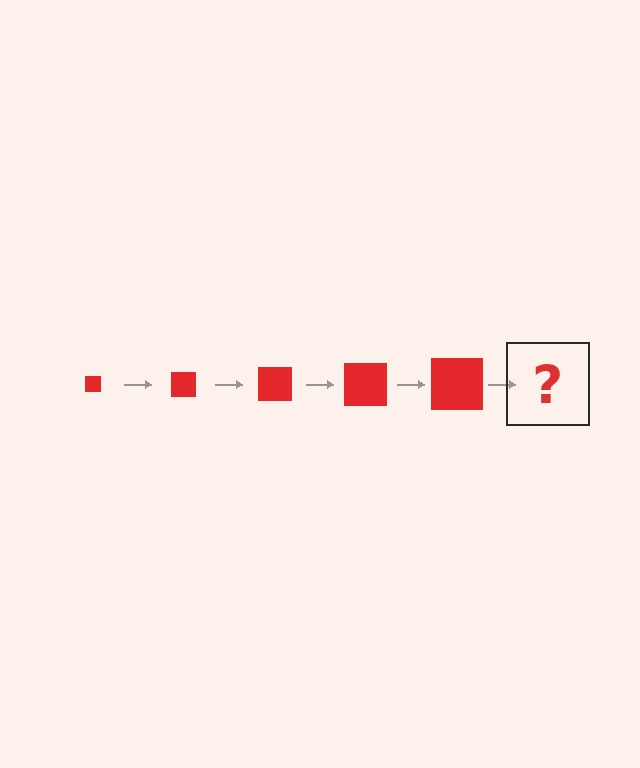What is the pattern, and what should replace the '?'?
The pattern is that the square gets progressively larger each step. The '?' should be a red square, larger than the previous one.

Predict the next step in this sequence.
The next step is a red square, larger than the previous one.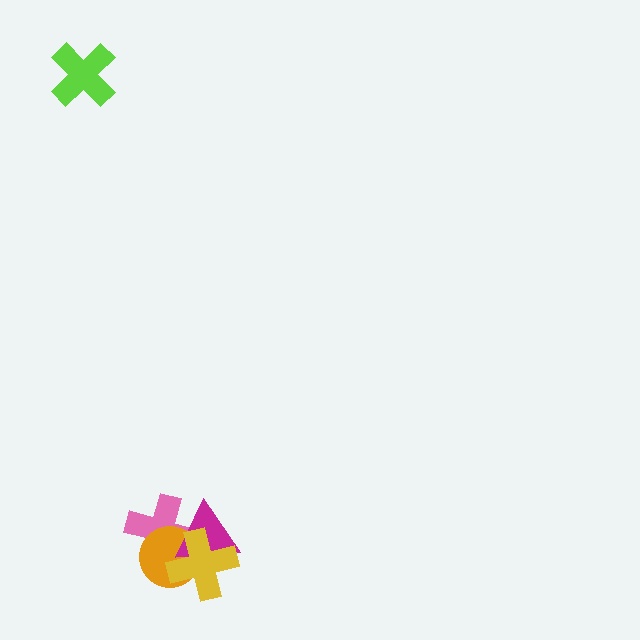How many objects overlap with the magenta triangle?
3 objects overlap with the magenta triangle.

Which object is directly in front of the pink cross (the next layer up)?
The orange circle is directly in front of the pink cross.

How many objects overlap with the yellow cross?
3 objects overlap with the yellow cross.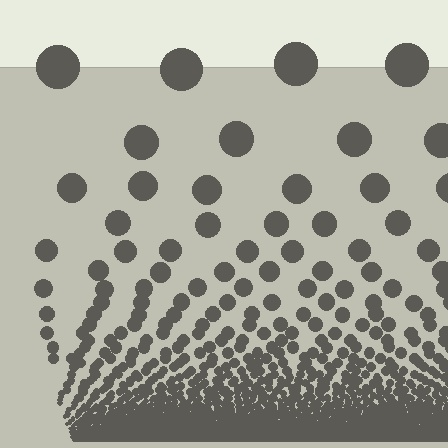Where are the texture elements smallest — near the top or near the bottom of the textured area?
Near the bottom.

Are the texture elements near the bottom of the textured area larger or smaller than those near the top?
Smaller. The gradient is inverted — elements near the bottom are smaller and denser.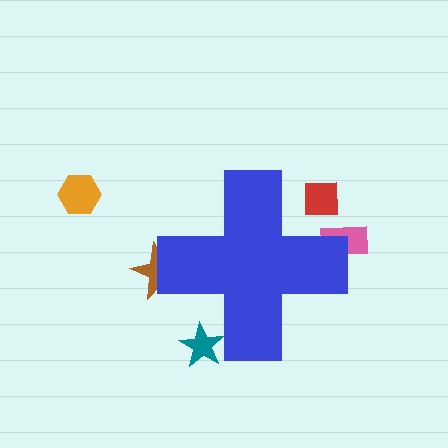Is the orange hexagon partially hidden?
No, the orange hexagon is fully visible.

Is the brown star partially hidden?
Yes, the brown star is partially hidden behind the blue cross.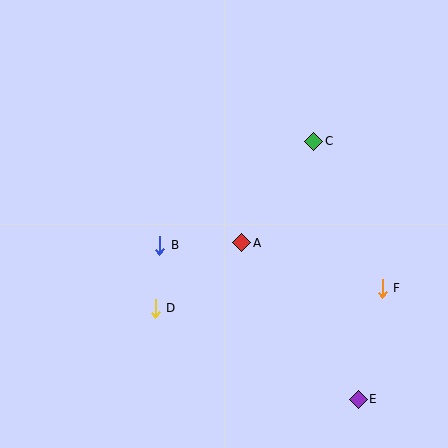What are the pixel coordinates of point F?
Point F is at (382, 288).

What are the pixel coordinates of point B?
Point B is at (160, 245).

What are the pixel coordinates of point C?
Point C is at (314, 141).